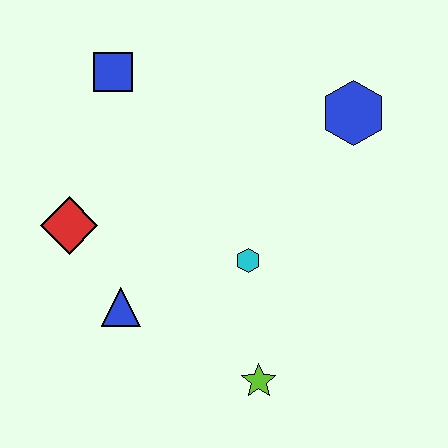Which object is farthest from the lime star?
The blue square is farthest from the lime star.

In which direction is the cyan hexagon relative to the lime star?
The cyan hexagon is above the lime star.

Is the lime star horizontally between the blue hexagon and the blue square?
Yes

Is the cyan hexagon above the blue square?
No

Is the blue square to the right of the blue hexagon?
No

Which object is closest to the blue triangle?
The red diamond is closest to the blue triangle.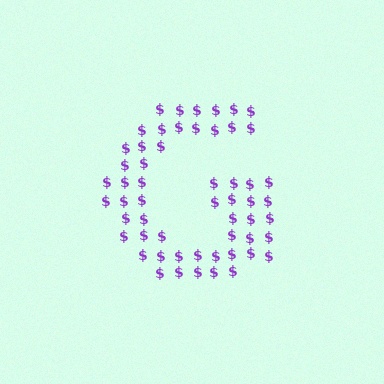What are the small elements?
The small elements are dollar signs.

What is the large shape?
The large shape is the letter G.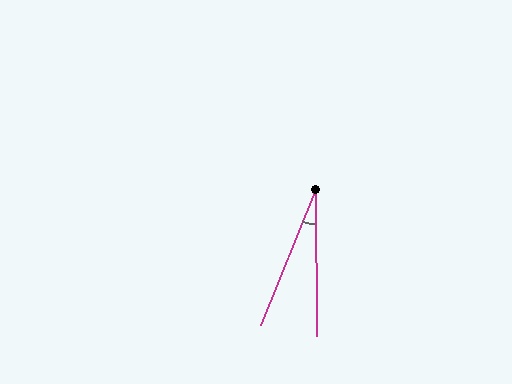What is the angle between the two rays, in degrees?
Approximately 22 degrees.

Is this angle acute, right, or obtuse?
It is acute.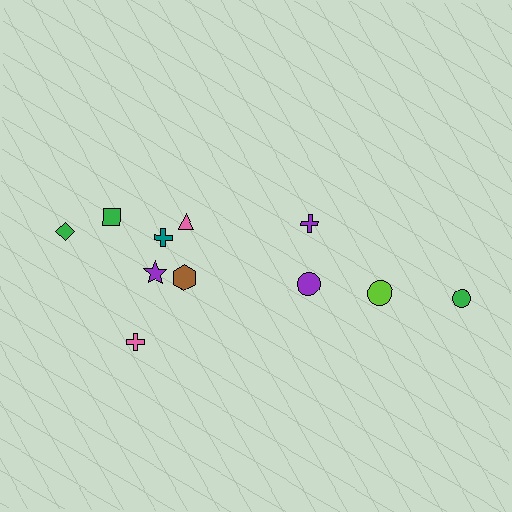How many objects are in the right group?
There are 4 objects.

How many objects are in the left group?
There are 7 objects.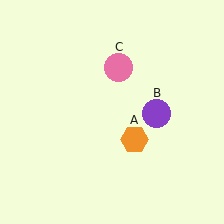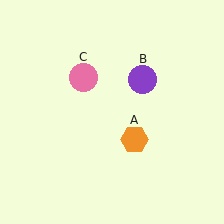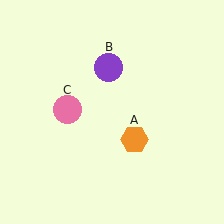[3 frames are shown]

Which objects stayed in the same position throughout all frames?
Orange hexagon (object A) remained stationary.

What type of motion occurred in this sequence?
The purple circle (object B), pink circle (object C) rotated counterclockwise around the center of the scene.